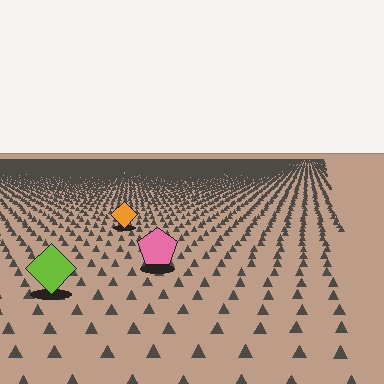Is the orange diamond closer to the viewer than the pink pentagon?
No. The pink pentagon is closer — you can tell from the texture gradient: the ground texture is coarser near it.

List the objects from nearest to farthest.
From nearest to farthest: the lime diamond, the pink pentagon, the orange diamond.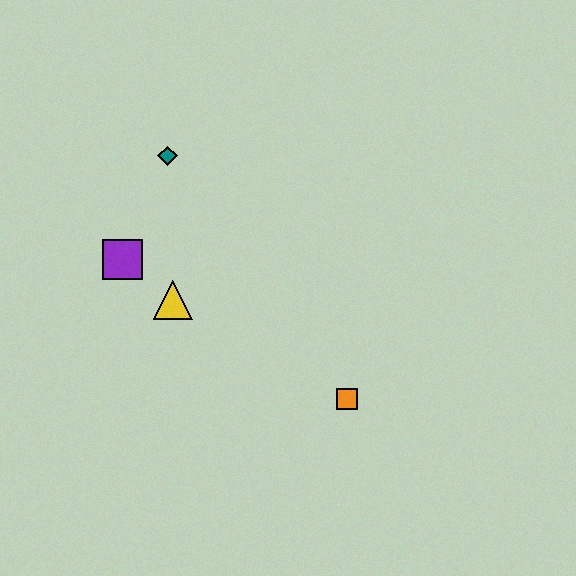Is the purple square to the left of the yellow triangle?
Yes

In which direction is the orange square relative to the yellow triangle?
The orange square is to the right of the yellow triangle.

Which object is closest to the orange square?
The yellow triangle is closest to the orange square.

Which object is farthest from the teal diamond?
The orange square is farthest from the teal diamond.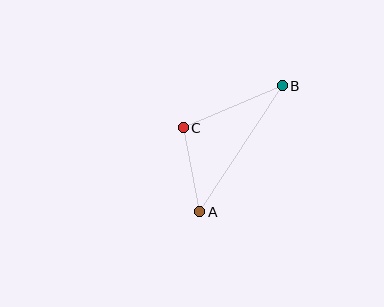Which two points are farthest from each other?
Points A and B are farthest from each other.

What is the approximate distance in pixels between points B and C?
The distance between B and C is approximately 107 pixels.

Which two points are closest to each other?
Points A and C are closest to each other.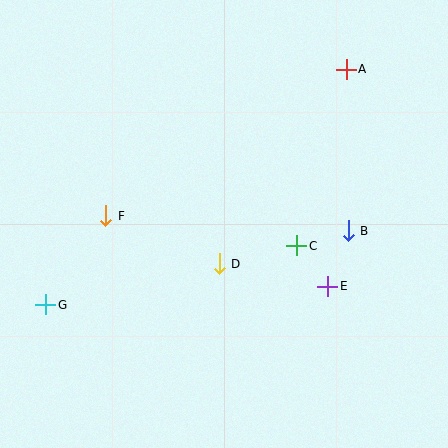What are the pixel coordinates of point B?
Point B is at (348, 231).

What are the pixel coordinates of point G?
Point G is at (46, 305).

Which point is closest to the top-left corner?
Point F is closest to the top-left corner.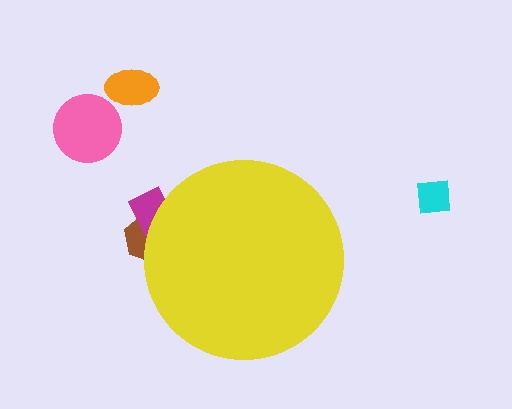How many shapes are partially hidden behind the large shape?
2 shapes are partially hidden.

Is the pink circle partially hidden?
No, the pink circle is fully visible.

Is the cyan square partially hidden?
No, the cyan square is fully visible.